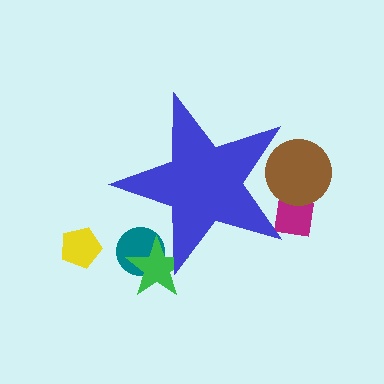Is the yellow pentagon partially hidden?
No, the yellow pentagon is fully visible.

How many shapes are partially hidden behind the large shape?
4 shapes are partially hidden.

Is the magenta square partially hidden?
Yes, the magenta square is partially hidden behind the blue star.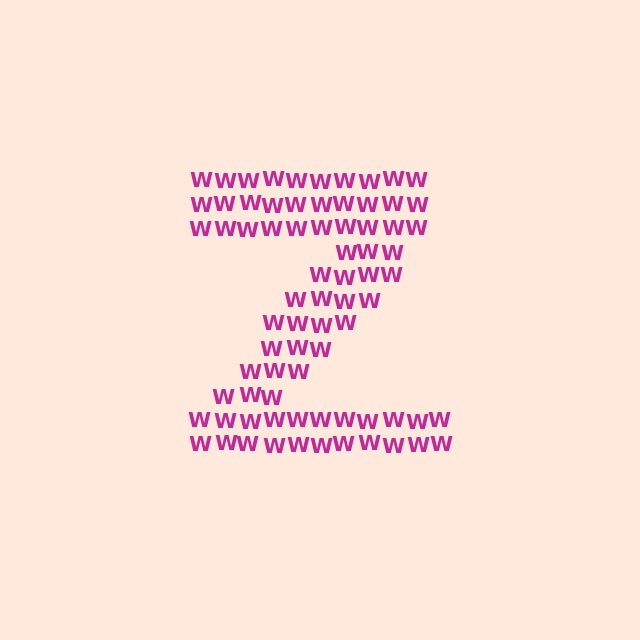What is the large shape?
The large shape is the letter Z.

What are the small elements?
The small elements are letter W's.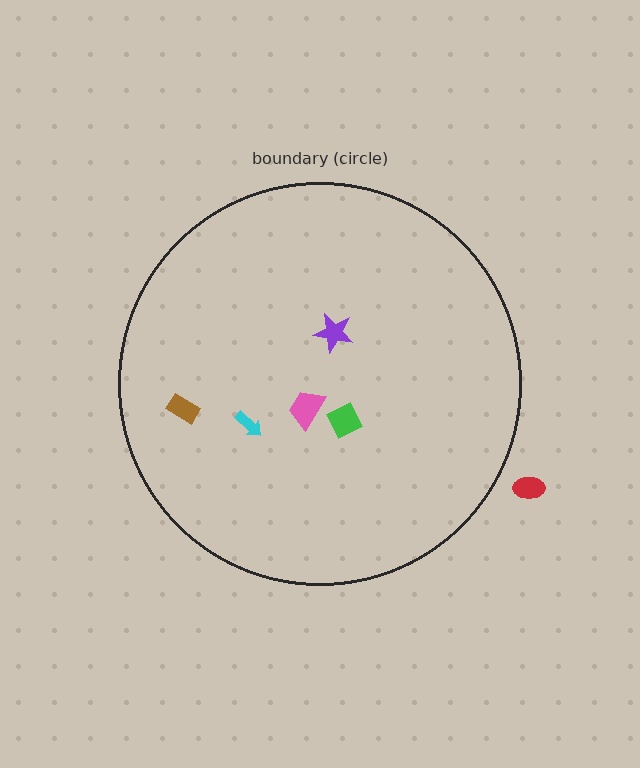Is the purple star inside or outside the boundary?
Inside.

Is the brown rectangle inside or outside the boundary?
Inside.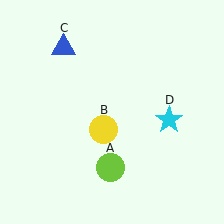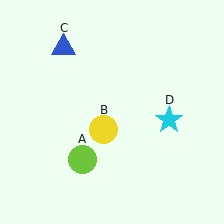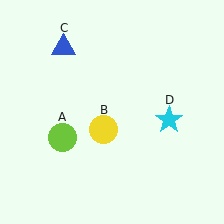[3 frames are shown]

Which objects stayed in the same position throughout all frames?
Yellow circle (object B) and blue triangle (object C) and cyan star (object D) remained stationary.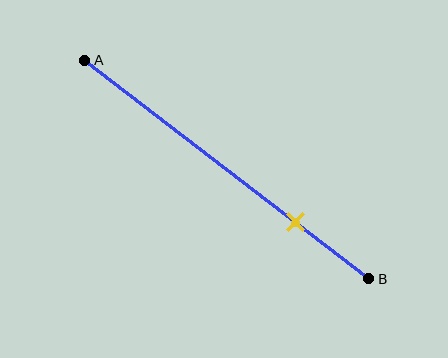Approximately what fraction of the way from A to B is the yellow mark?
The yellow mark is approximately 75% of the way from A to B.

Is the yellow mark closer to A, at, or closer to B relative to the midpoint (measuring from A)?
The yellow mark is closer to point B than the midpoint of segment AB.